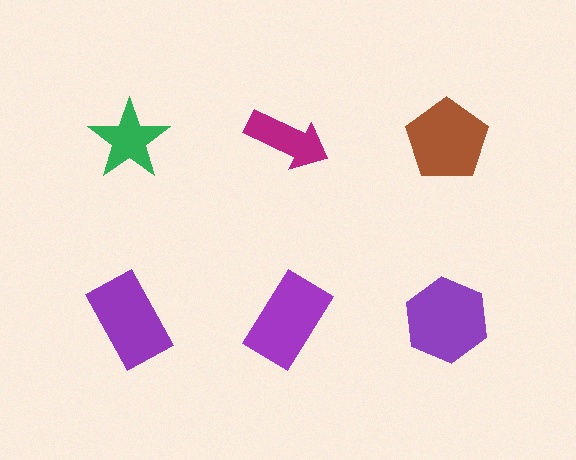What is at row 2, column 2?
A purple rectangle.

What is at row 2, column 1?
A purple rectangle.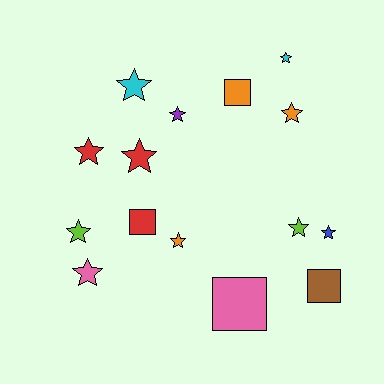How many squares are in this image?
There are 4 squares.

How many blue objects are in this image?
There is 1 blue object.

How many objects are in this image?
There are 15 objects.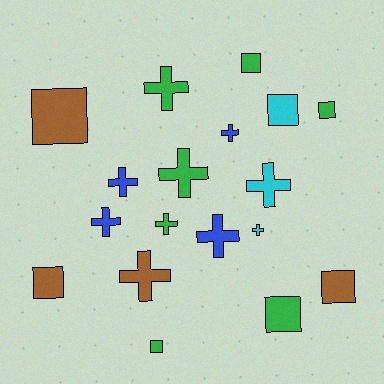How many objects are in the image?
There are 18 objects.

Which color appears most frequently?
Green, with 7 objects.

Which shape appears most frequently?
Cross, with 10 objects.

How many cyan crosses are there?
There are 2 cyan crosses.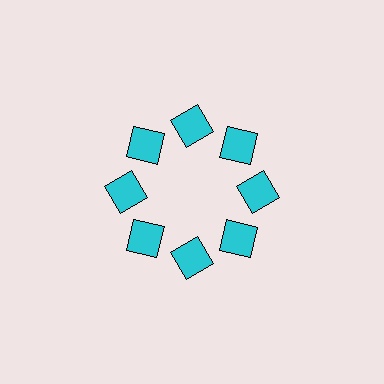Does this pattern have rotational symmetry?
Yes, this pattern has 8-fold rotational symmetry. It looks the same after rotating 45 degrees around the center.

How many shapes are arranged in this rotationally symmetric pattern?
There are 8 shapes, arranged in 8 groups of 1.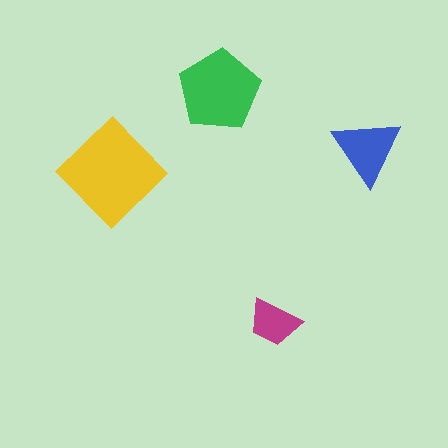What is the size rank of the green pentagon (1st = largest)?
2nd.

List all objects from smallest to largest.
The magenta trapezoid, the blue triangle, the green pentagon, the yellow diamond.